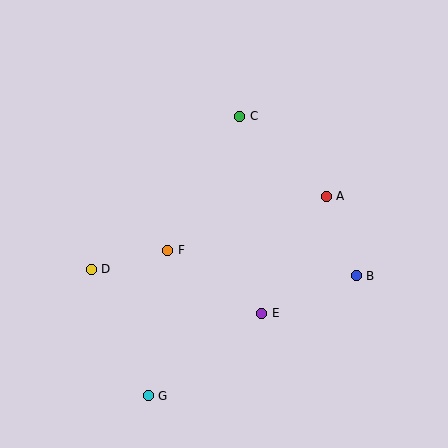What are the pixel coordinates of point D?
Point D is at (91, 269).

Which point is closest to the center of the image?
Point F at (168, 250) is closest to the center.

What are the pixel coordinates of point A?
Point A is at (326, 196).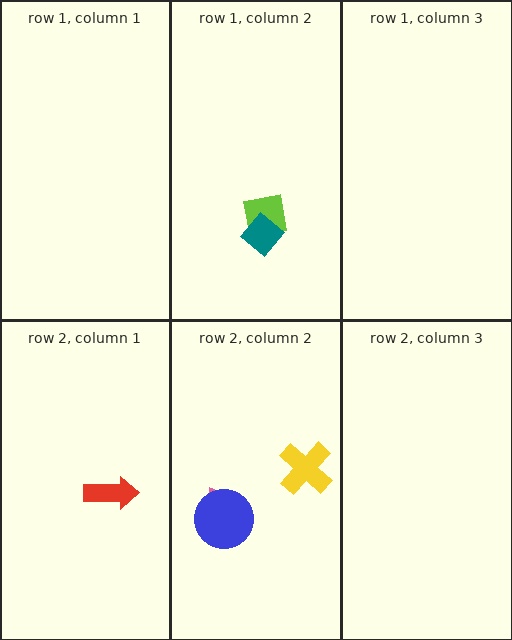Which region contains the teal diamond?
The row 1, column 2 region.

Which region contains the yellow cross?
The row 2, column 2 region.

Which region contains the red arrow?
The row 2, column 1 region.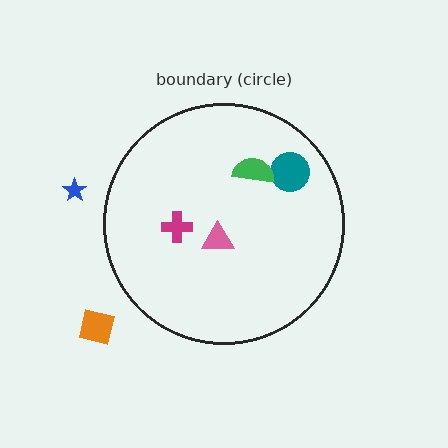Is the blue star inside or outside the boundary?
Outside.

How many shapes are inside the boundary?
4 inside, 2 outside.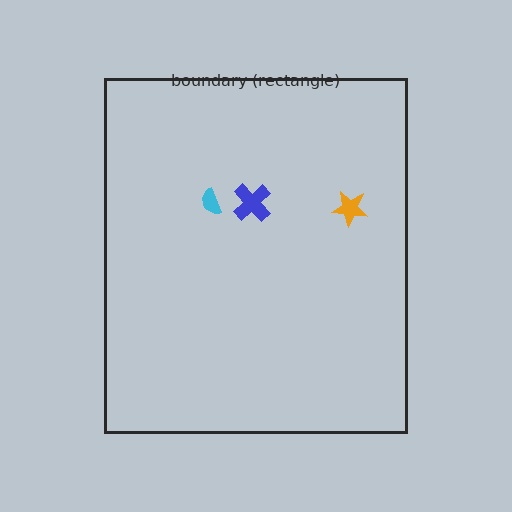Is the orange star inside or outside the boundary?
Inside.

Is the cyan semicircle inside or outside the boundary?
Inside.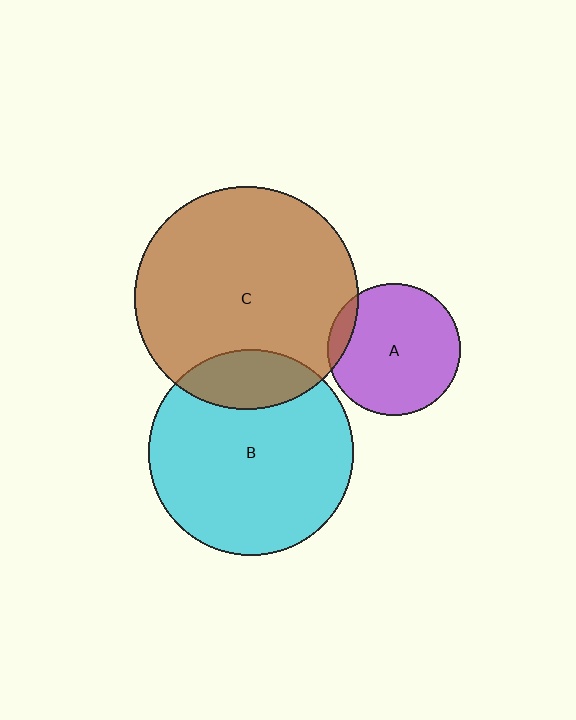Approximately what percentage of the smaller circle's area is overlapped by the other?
Approximately 20%.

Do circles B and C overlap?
Yes.